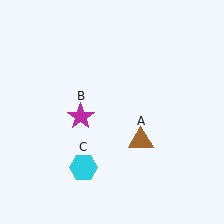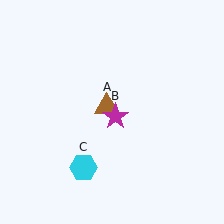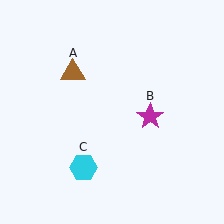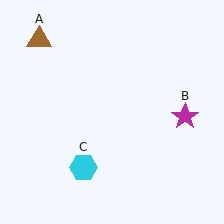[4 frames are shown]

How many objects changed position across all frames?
2 objects changed position: brown triangle (object A), magenta star (object B).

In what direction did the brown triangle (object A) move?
The brown triangle (object A) moved up and to the left.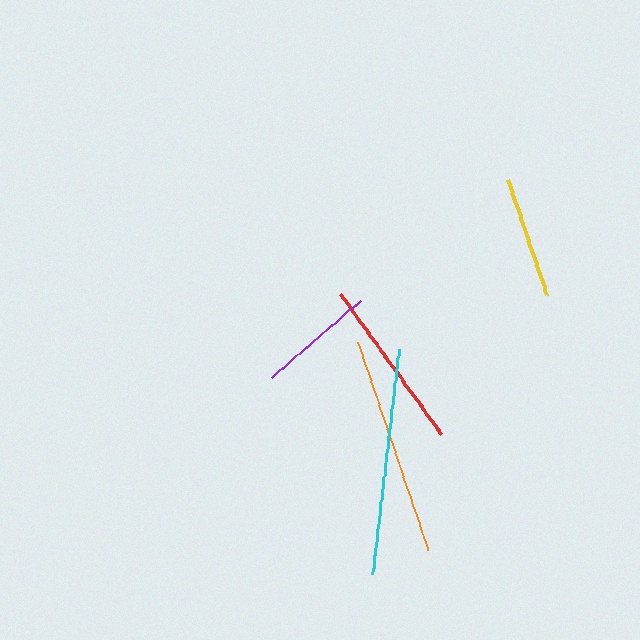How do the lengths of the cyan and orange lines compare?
The cyan and orange lines are approximately the same length.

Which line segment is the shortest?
The purple line is the shortest at approximately 118 pixels.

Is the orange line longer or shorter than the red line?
The orange line is longer than the red line.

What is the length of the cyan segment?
The cyan segment is approximately 226 pixels long.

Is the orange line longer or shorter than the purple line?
The orange line is longer than the purple line.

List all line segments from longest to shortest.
From longest to shortest: cyan, orange, red, yellow, purple.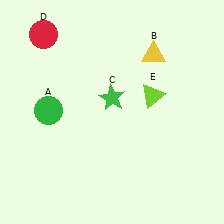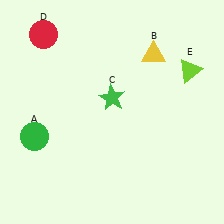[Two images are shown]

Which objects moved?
The objects that moved are: the green circle (A), the lime triangle (E).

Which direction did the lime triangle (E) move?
The lime triangle (E) moved right.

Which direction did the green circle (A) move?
The green circle (A) moved down.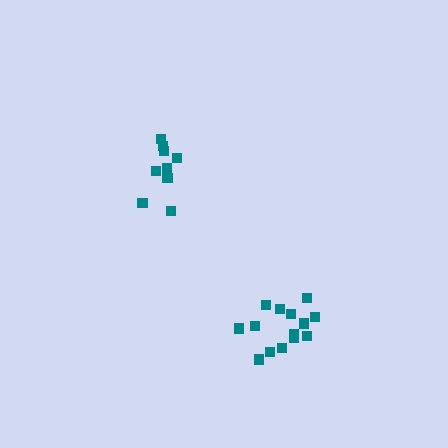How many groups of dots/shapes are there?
There are 2 groups.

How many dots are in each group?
Group 1: 14 dots, Group 2: 9 dots (23 total).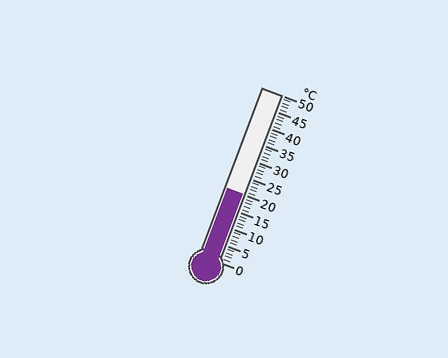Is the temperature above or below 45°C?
The temperature is below 45°C.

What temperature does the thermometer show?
The thermometer shows approximately 20°C.